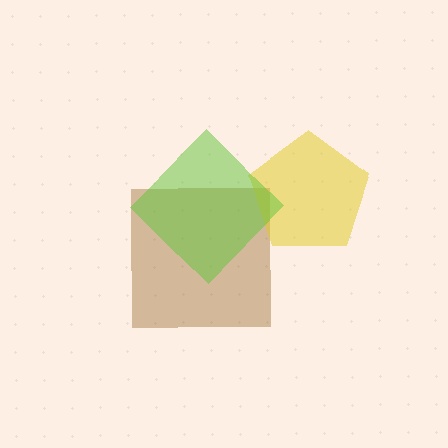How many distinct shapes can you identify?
There are 3 distinct shapes: a brown square, a yellow pentagon, a lime diamond.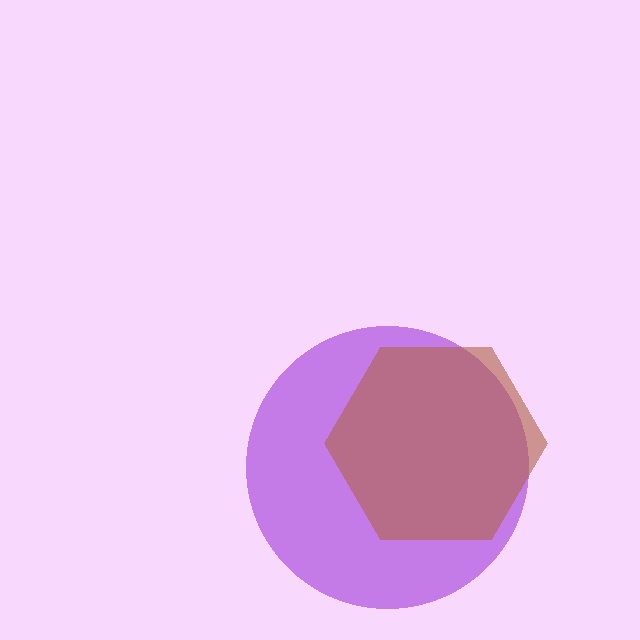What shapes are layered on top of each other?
The layered shapes are: a purple circle, a brown hexagon.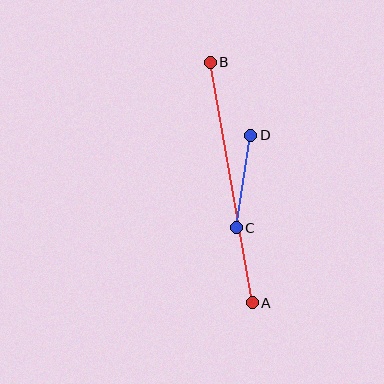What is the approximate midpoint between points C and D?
The midpoint is at approximately (244, 181) pixels.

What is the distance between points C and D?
The distance is approximately 94 pixels.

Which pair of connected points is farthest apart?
Points A and B are farthest apart.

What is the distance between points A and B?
The distance is approximately 244 pixels.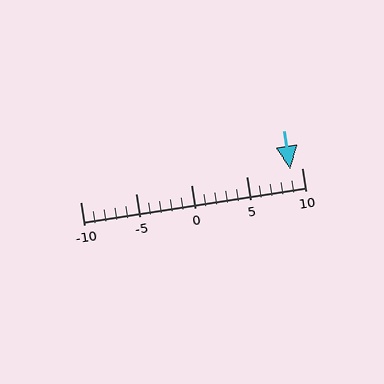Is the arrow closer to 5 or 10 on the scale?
The arrow is closer to 10.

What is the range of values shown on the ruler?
The ruler shows values from -10 to 10.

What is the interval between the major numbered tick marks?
The major tick marks are spaced 5 units apart.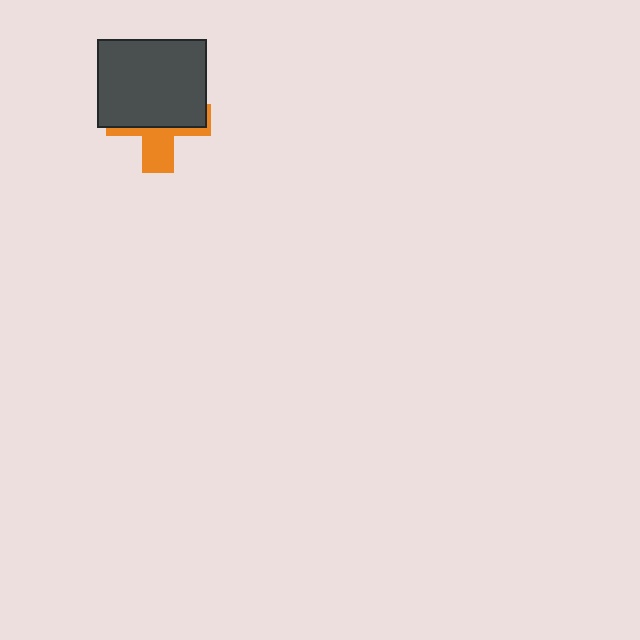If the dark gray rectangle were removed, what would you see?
You would see the complete orange cross.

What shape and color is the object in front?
The object in front is a dark gray rectangle.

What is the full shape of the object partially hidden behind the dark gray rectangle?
The partially hidden object is an orange cross.